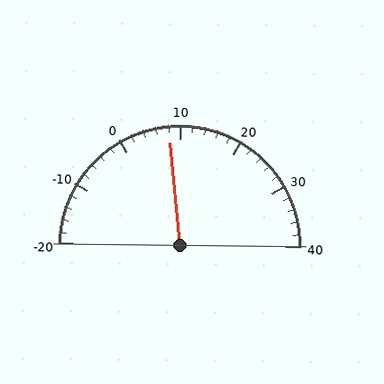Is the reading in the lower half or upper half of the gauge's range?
The reading is in the lower half of the range (-20 to 40).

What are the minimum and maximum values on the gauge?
The gauge ranges from -20 to 40.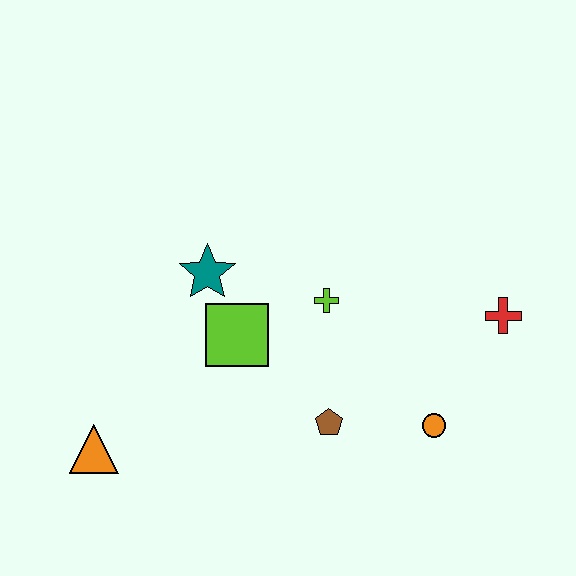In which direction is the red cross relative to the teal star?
The red cross is to the right of the teal star.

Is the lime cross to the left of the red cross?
Yes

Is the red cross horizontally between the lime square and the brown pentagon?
No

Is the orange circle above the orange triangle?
Yes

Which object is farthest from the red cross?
The orange triangle is farthest from the red cross.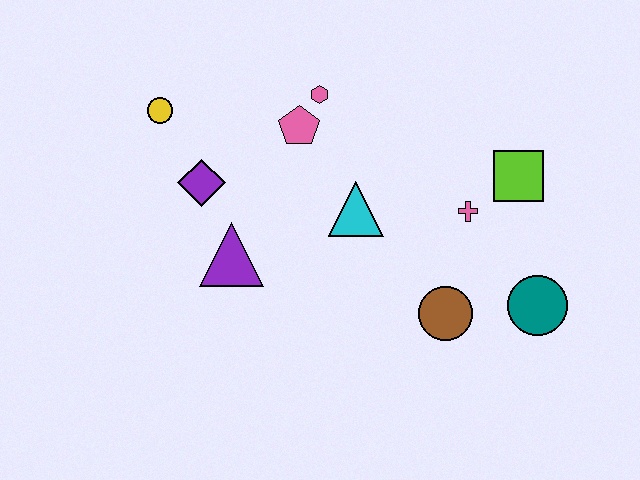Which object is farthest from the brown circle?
The yellow circle is farthest from the brown circle.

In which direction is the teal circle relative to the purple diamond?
The teal circle is to the right of the purple diamond.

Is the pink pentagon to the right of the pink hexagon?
No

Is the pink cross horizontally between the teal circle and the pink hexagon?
Yes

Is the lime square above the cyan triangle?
Yes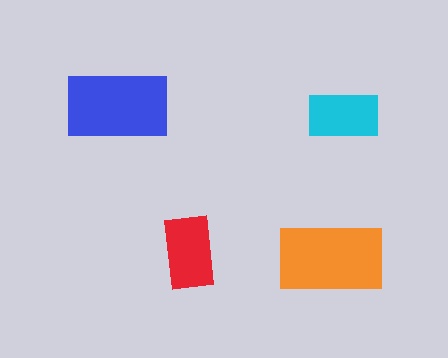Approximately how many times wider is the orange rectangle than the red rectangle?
About 1.5 times wider.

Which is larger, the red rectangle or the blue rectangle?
The blue one.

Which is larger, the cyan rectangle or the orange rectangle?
The orange one.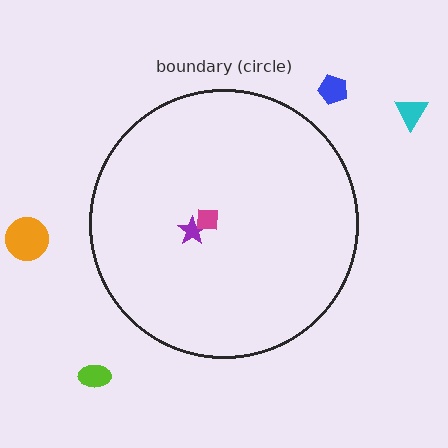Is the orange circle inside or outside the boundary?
Outside.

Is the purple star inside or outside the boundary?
Inside.